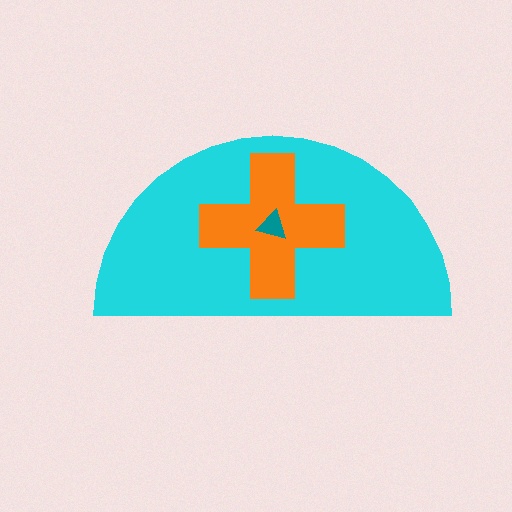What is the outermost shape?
The cyan semicircle.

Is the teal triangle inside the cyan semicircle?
Yes.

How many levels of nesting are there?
3.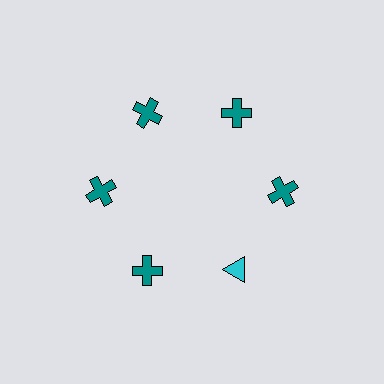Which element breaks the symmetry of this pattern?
The cyan triangle at roughly the 5 o'clock position breaks the symmetry. All other shapes are teal crosses.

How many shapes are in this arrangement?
There are 6 shapes arranged in a ring pattern.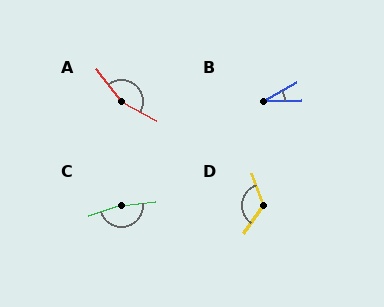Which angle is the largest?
C, at approximately 167 degrees.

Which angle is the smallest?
B, at approximately 27 degrees.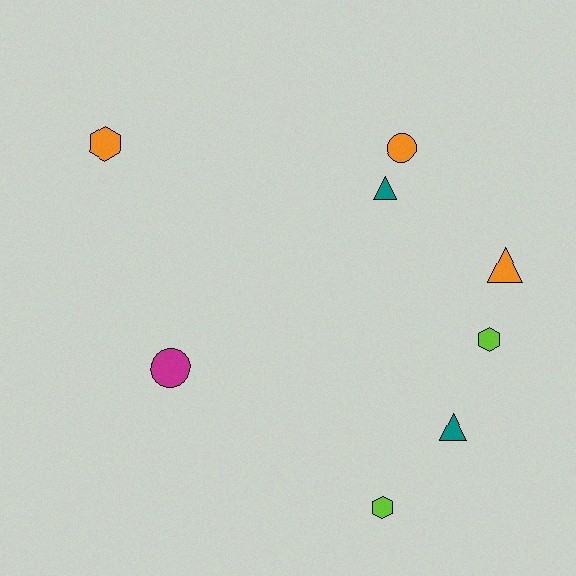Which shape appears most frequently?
Triangle, with 3 objects.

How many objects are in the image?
There are 8 objects.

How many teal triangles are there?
There are 2 teal triangles.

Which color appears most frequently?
Orange, with 3 objects.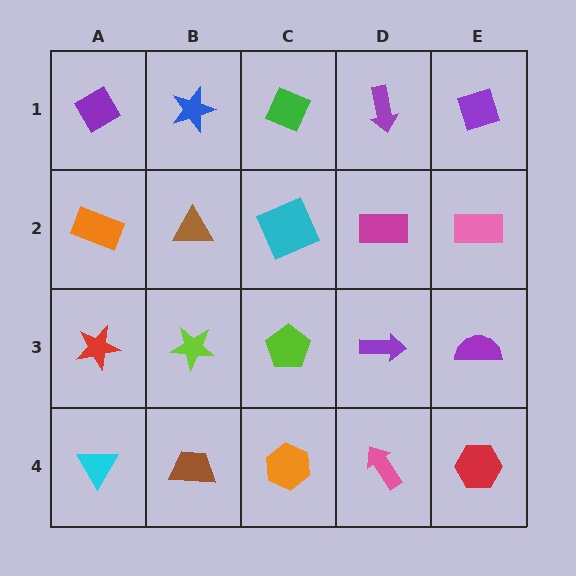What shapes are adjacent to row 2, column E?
A purple diamond (row 1, column E), a purple semicircle (row 3, column E), a magenta rectangle (row 2, column D).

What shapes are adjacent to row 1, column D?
A magenta rectangle (row 2, column D), a green diamond (row 1, column C), a purple diamond (row 1, column E).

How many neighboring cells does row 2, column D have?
4.